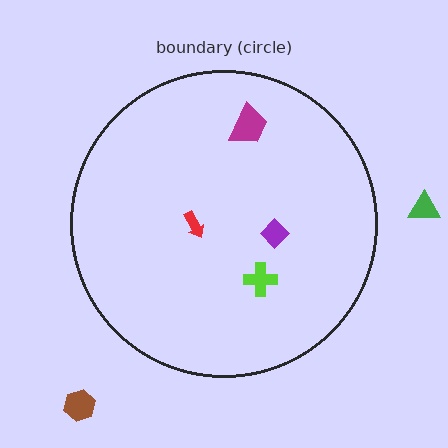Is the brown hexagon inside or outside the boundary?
Outside.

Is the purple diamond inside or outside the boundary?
Inside.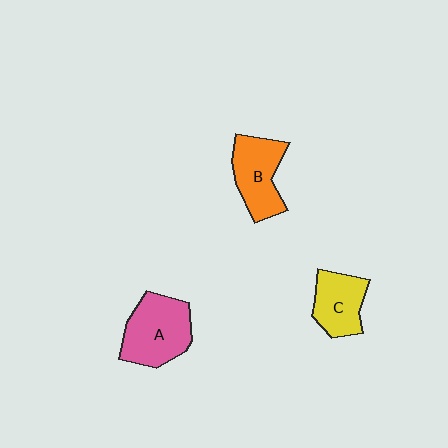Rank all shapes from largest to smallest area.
From largest to smallest: A (pink), B (orange), C (yellow).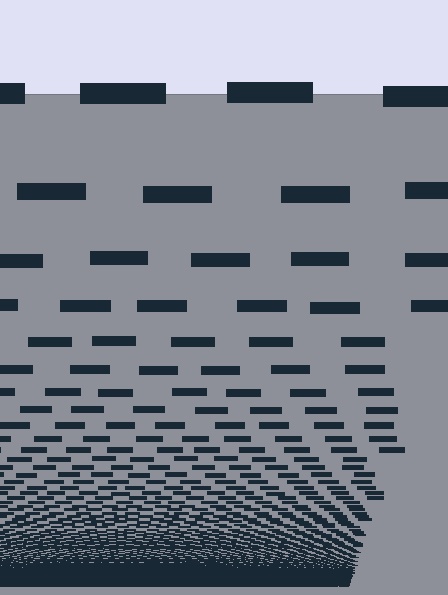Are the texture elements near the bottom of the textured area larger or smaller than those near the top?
Smaller. The gradient is inverted — elements near the bottom are smaller and denser.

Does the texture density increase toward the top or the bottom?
Density increases toward the bottom.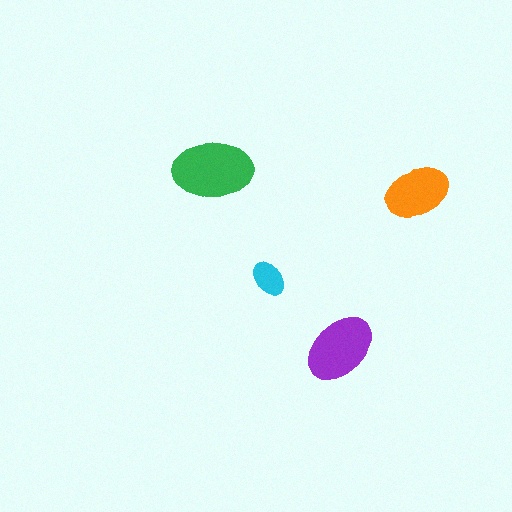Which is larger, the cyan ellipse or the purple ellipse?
The purple one.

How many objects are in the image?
There are 4 objects in the image.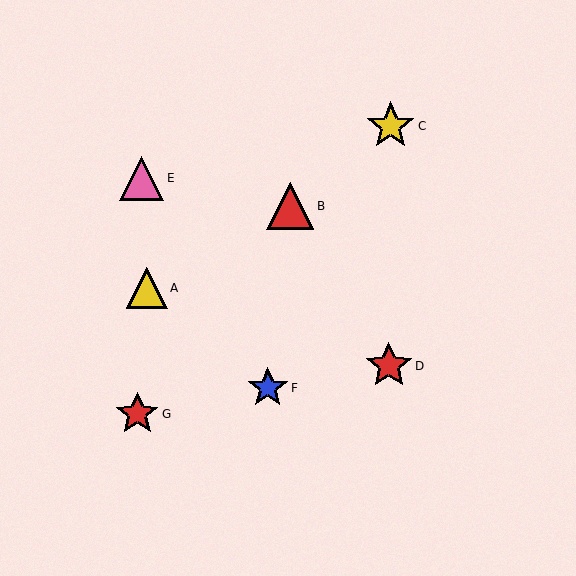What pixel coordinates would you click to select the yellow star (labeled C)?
Click at (391, 126) to select the yellow star C.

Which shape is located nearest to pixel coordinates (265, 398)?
The blue star (labeled F) at (268, 388) is nearest to that location.